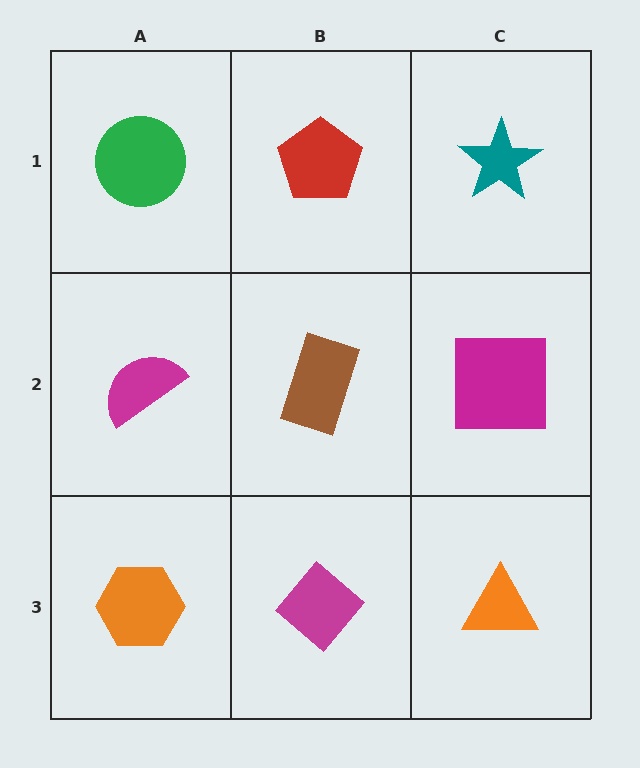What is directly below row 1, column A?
A magenta semicircle.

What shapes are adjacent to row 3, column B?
A brown rectangle (row 2, column B), an orange hexagon (row 3, column A), an orange triangle (row 3, column C).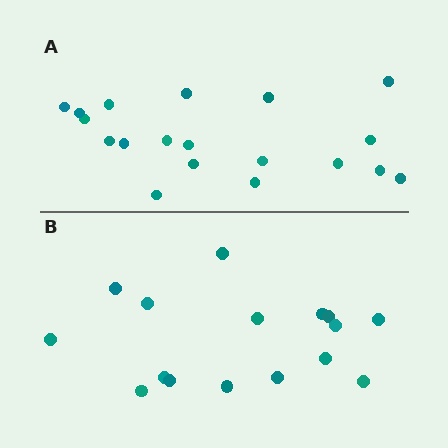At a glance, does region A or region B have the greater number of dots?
Region A (the top region) has more dots.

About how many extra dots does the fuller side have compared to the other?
Region A has just a few more — roughly 2 or 3 more dots than region B.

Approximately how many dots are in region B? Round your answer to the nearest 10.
About 20 dots. (The exact count is 16, which rounds to 20.)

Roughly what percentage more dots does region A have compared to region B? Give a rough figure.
About 20% more.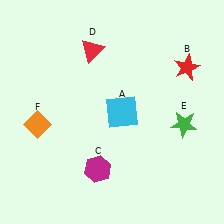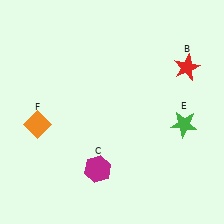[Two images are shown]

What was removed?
The red triangle (D), the cyan square (A) were removed in Image 2.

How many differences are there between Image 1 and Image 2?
There are 2 differences between the two images.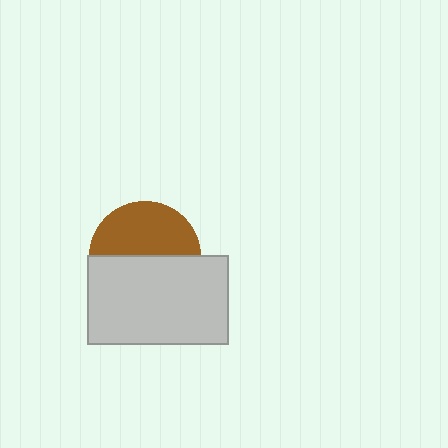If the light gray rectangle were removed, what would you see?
You would see the complete brown circle.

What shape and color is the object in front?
The object in front is a light gray rectangle.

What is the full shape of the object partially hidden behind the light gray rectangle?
The partially hidden object is a brown circle.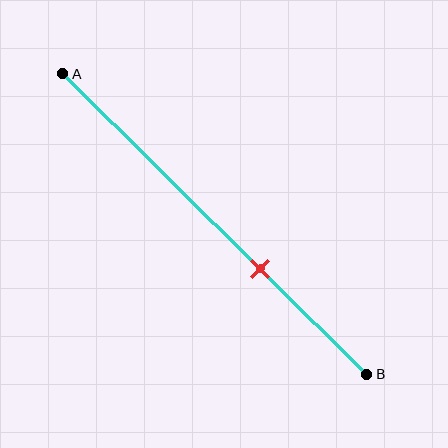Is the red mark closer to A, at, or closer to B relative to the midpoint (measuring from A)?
The red mark is closer to point B than the midpoint of segment AB.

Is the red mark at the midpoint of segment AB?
No, the mark is at about 65% from A, not at the 50% midpoint.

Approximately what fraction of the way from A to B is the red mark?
The red mark is approximately 65% of the way from A to B.